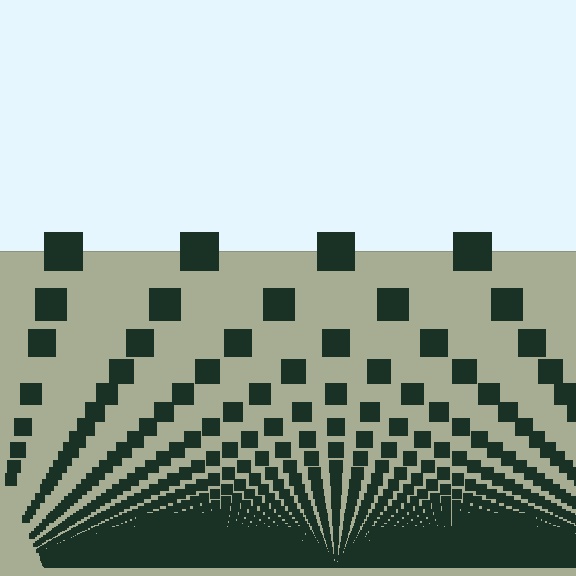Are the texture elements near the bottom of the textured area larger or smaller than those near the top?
Smaller. The gradient is inverted — elements near the bottom are smaller and denser.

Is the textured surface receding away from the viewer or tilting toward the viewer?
The surface appears to tilt toward the viewer. Texture elements get larger and sparser toward the top.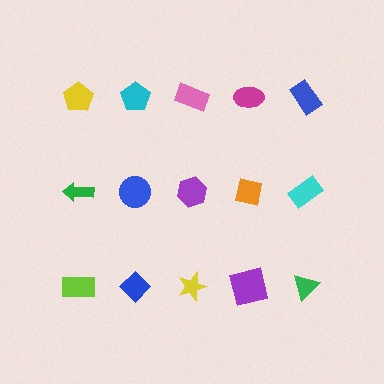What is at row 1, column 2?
A cyan pentagon.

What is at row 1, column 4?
A magenta ellipse.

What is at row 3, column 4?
A purple square.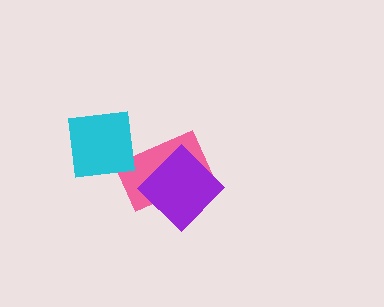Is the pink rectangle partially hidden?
Yes, it is partially covered by another shape.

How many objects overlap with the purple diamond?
1 object overlaps with the purple diamond.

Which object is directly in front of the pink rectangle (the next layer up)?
The purple diamond is directly in front of the pink rectangle.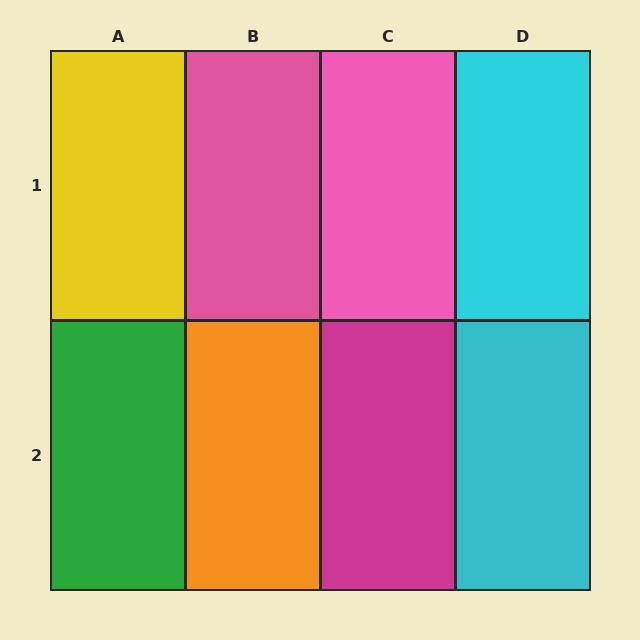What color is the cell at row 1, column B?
Pink.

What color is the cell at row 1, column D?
Cyan.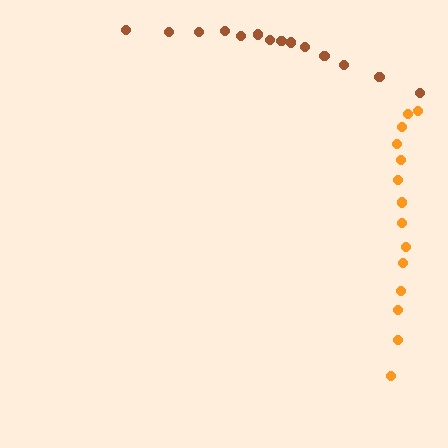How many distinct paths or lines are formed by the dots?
There are 2 distinct paths.